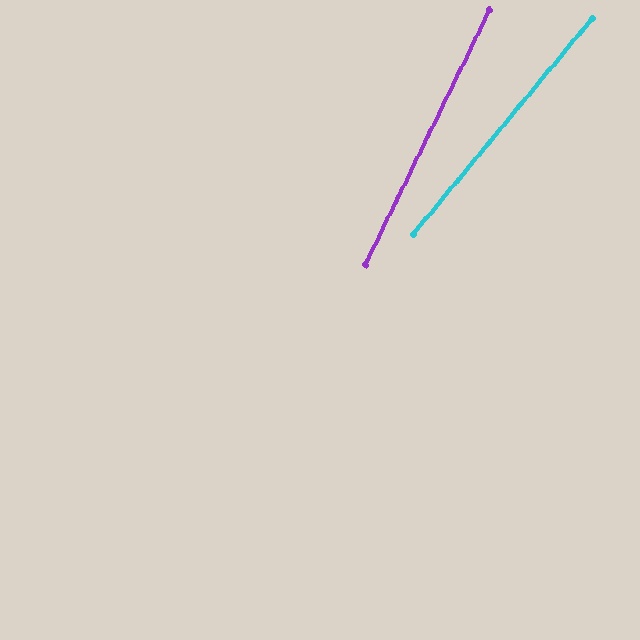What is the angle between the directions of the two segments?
Approximately 14 degrees.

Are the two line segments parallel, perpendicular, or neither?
Neither parallel nor perpendicular — they differ by about 14°.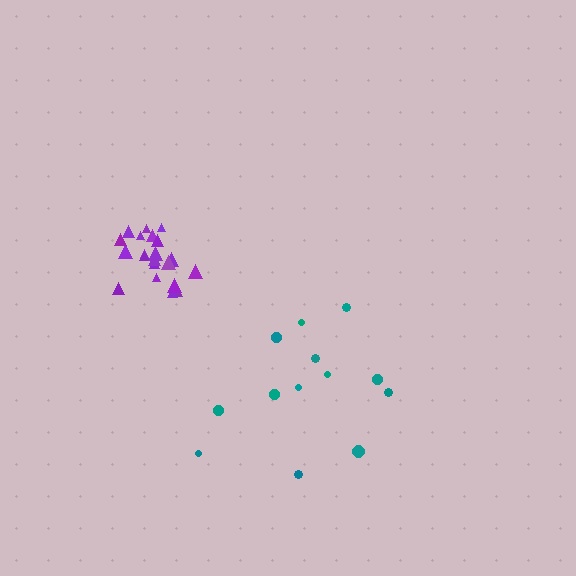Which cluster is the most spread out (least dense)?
Teal.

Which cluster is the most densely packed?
Purple.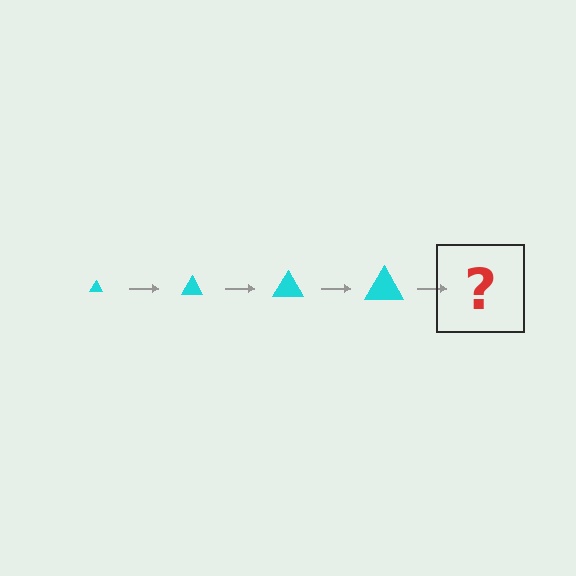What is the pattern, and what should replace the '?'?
The pattern is that the triangle gets progressively larger each step. The '?' should be a cyan triangle, larger than the previous one.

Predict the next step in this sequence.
The next step is a cyan triangle, larger than the previous one.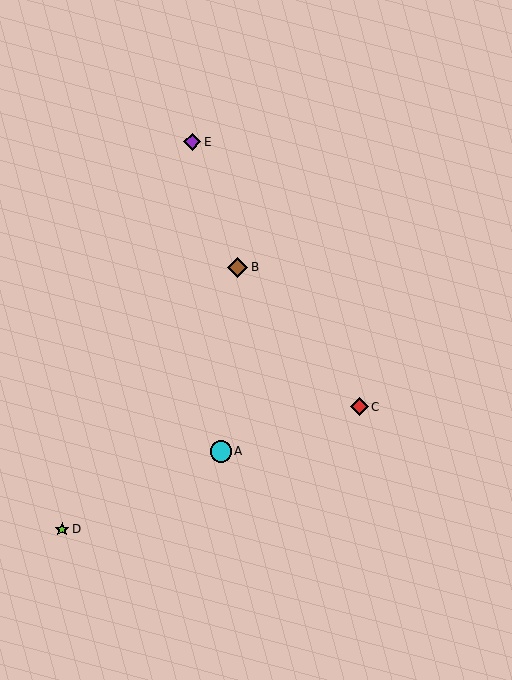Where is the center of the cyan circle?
The center of the cyan circle is at (221, 451).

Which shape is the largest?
The cyan circle (labeled A) is the largest.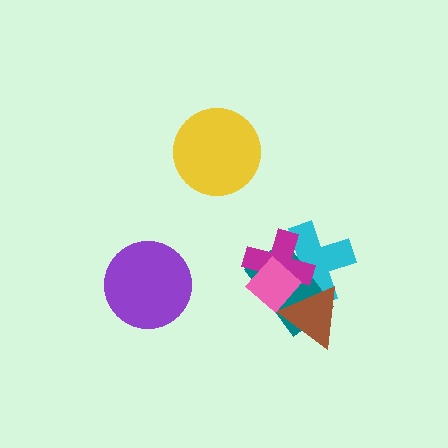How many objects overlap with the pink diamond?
4 objects overlap with the pink diamond.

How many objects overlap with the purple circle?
0 objects overlap with the purple circle.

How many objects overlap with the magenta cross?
4 objects overlap with the magenta cross.